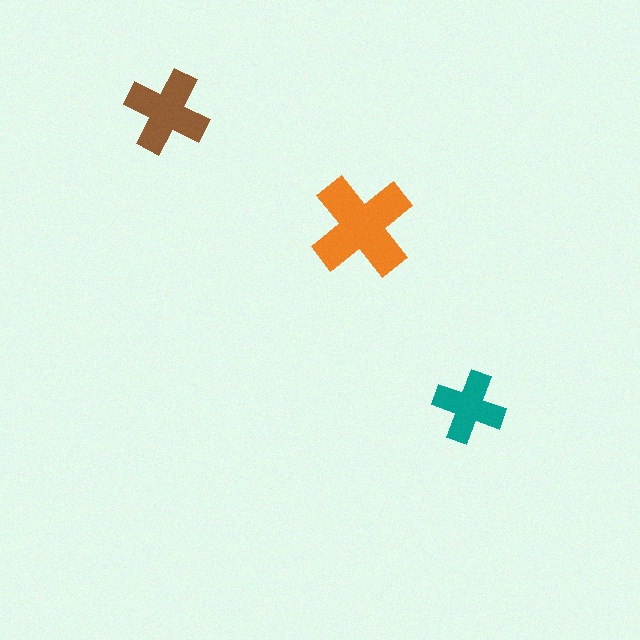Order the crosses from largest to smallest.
the orange one, the brown one, the teal one.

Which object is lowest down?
The teal cross is bottommost.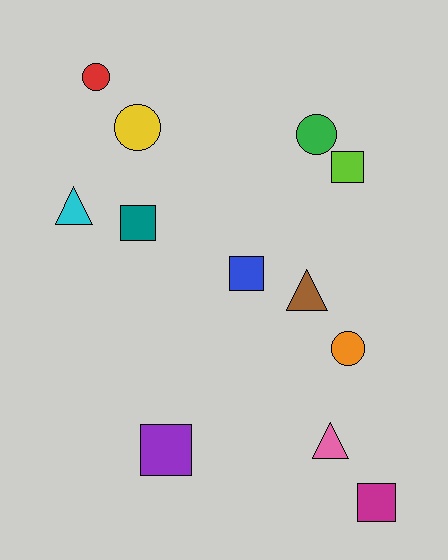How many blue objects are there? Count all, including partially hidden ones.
There is 1 blue object.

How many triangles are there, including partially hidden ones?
There are 3 triangles.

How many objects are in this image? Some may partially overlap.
There are 12 objects.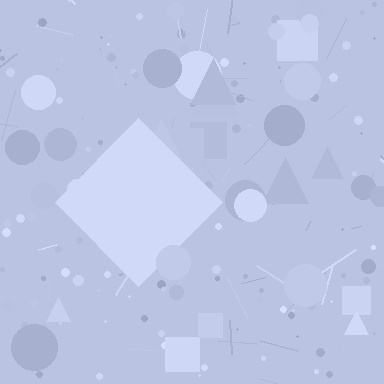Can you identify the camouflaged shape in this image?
The camouflaged shape is a diamond.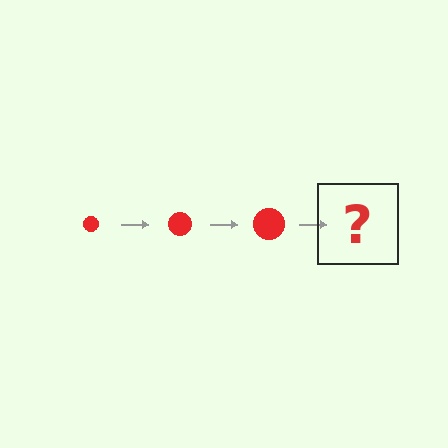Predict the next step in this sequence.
The next step is a red circle, larger than the previous one.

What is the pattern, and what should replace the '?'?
The pattern is that the circle gets progressively larger each step. The '?' should be a red circle, larger than the previous one.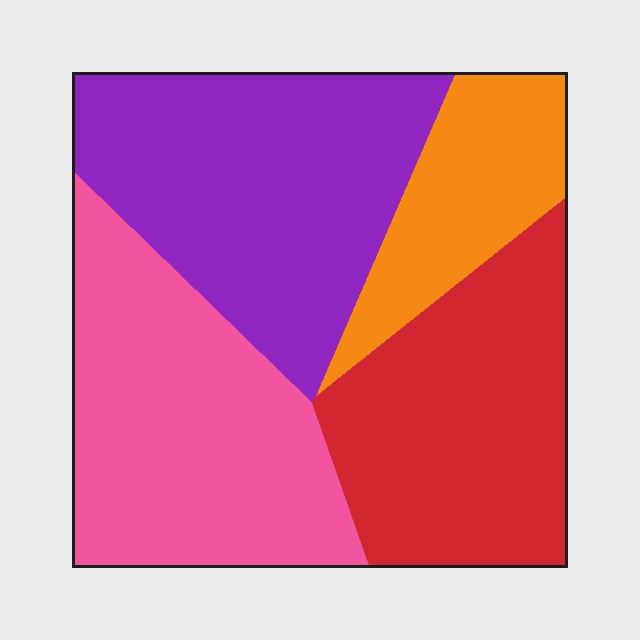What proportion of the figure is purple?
Purple covers 31% of the figure.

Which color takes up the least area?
Orange, at roughly 15%.